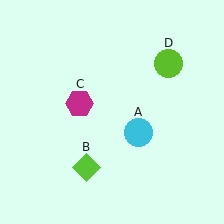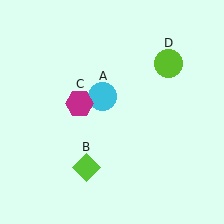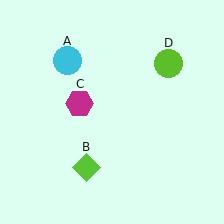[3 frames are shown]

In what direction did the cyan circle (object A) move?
The cyan circle (object A) moved up and to the left.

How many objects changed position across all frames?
1 object changed position: cyan circle (object A).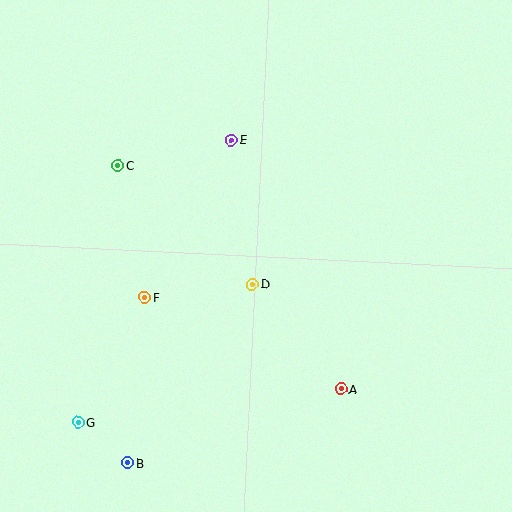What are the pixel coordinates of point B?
Point B is at (127, 463).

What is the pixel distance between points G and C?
The distance between G and C is 260 pixels.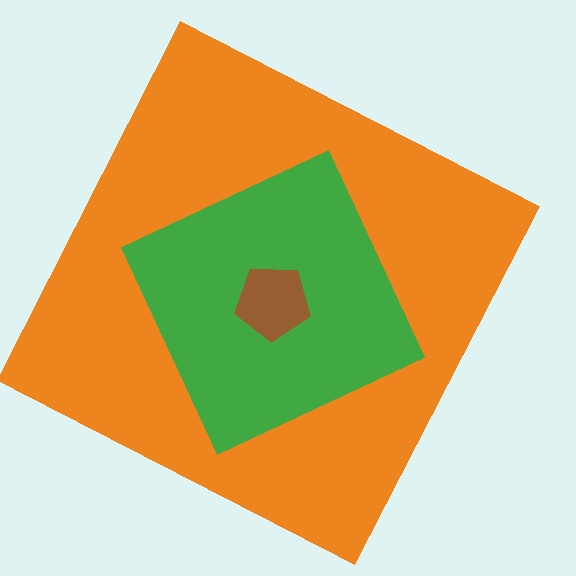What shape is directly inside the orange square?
The green diamond.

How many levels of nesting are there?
3.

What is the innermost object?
The brown pentagon.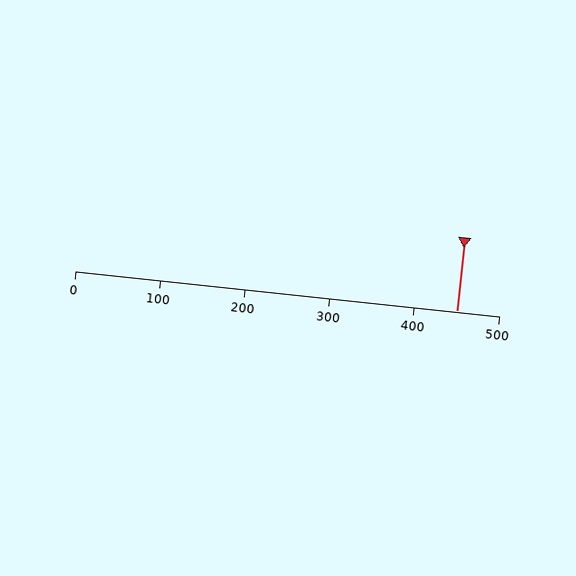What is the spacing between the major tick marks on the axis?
The major ticks are spaced 100 apart.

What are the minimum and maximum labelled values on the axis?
The axis runs from 0 to 500.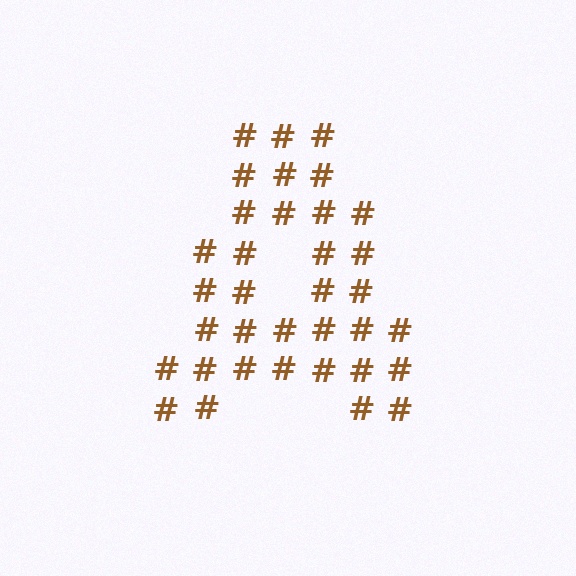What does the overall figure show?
The overall figure shows the letter A.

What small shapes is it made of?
It is made of small hash symbols.